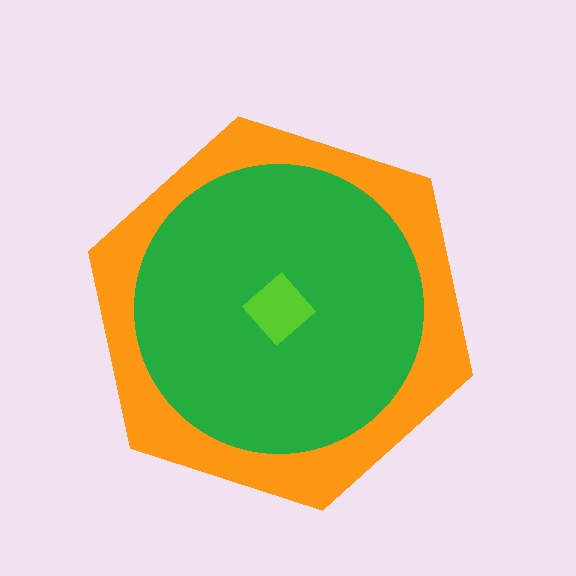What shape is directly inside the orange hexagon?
The green circle.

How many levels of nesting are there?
3.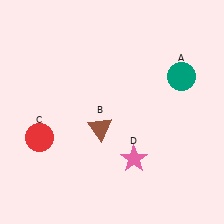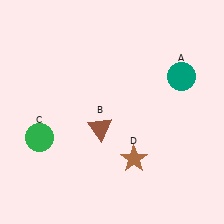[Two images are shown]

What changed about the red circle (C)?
In Image 1, C is red. In Image 2, it changed to green.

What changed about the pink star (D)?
In Image 1, D is pink. In Image 2, it changed to brown.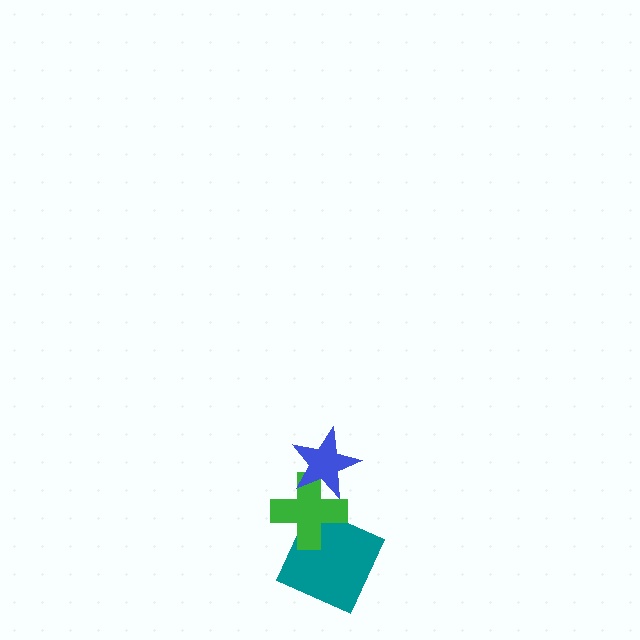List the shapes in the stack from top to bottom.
From top to bottom: the blue star, the green cross, the teal square.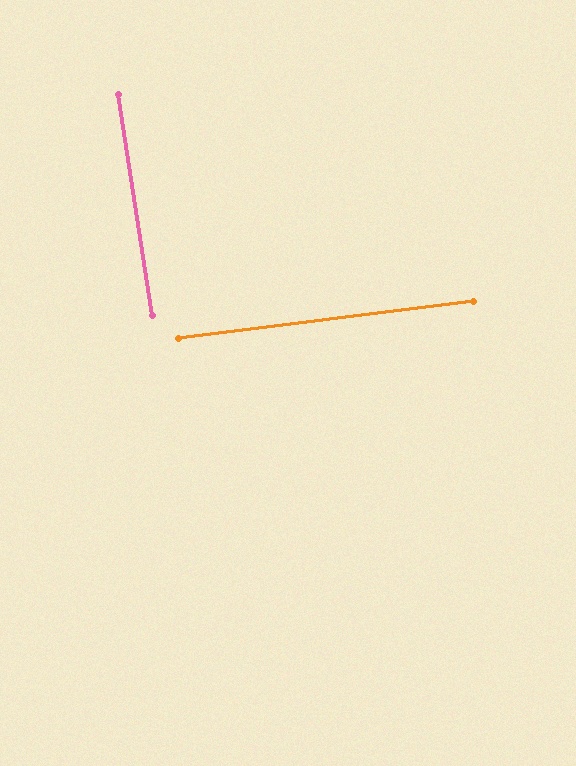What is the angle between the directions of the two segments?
Approximately 88 degrees.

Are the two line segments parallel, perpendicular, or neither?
Perpendicular — they meet at approximately 88°.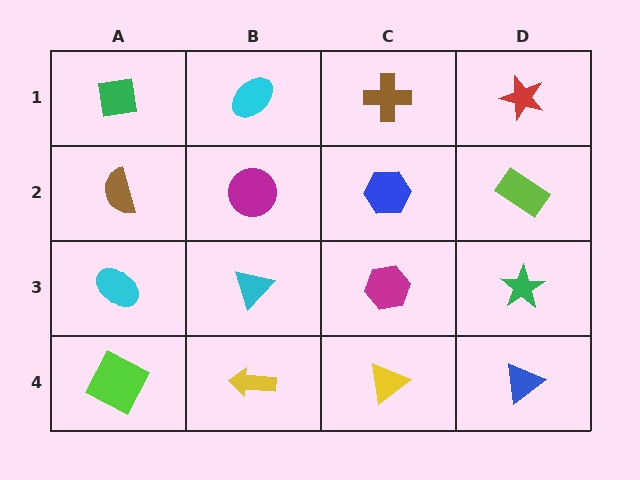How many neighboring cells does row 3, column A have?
3.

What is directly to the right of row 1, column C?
A red star.